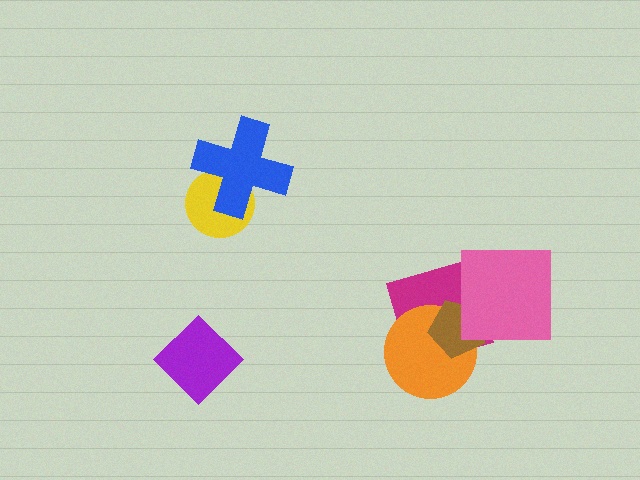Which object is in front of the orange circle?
The brown pentagon is in front of the orange circle.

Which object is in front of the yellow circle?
The blue cross is in front of the yellow circle.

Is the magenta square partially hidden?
Yes, it is partially covered by another shape.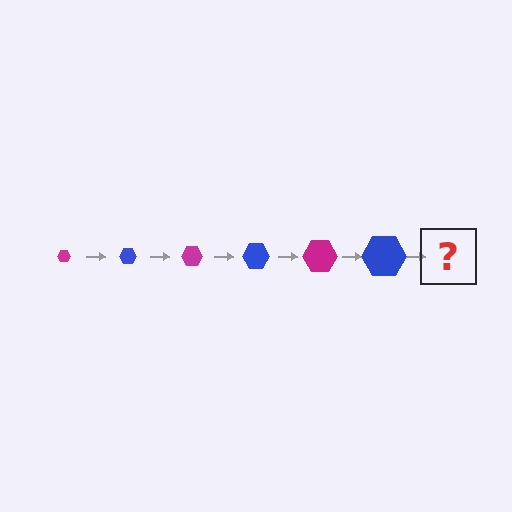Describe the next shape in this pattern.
It should be a magenta hexagon, larger than the previous one.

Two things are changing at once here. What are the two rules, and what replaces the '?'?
The two rules are that the hexagon grows larger each step and the color cycles through magenta and blue. The '?' should be a magenta hexagon, larger than the previous one.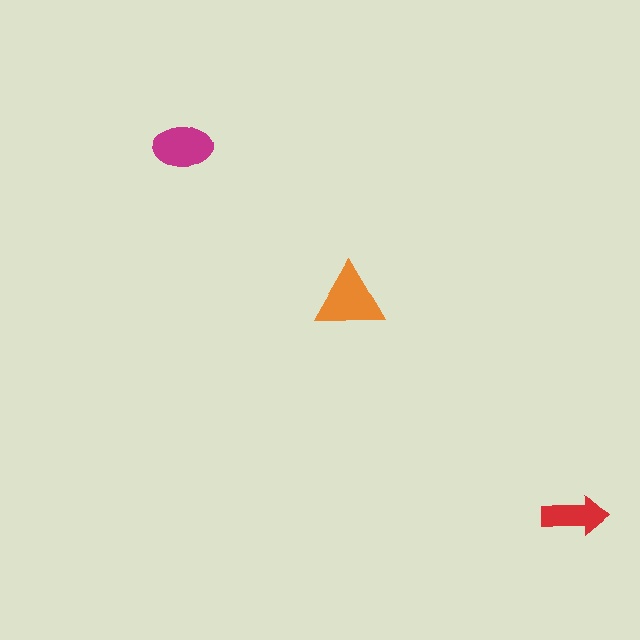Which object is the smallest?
The red arrow.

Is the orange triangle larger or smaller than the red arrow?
Larger.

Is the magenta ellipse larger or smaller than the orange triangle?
Smaller.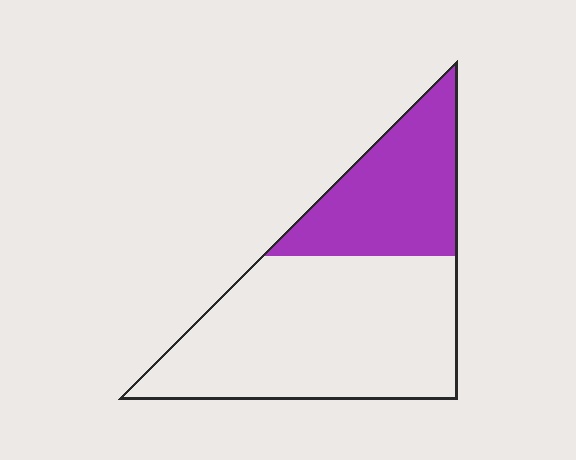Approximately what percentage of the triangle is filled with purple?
Approximately 35%.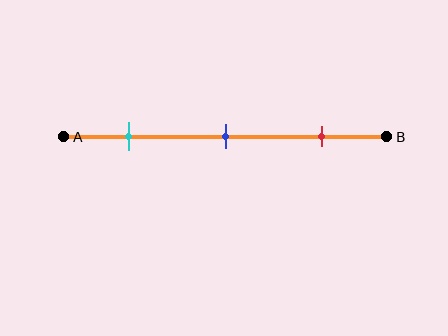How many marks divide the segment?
There are 3 marks dividing the segment.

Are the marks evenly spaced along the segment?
Yes, the marks are approximately evenly spaced.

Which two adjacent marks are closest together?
The cyan and blue marks are the closest adjacent pair.